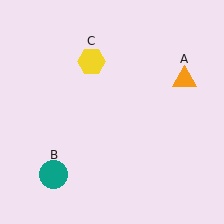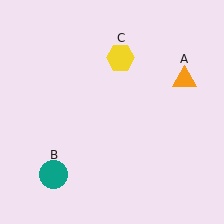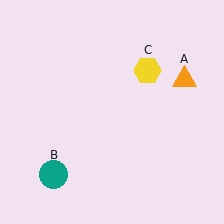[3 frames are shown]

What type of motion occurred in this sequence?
The yellow hexagon (object C) rotated clockwise around the center of the scene.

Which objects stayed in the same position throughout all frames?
Orange triangle (object A) and teal circle (object B) remained stationary.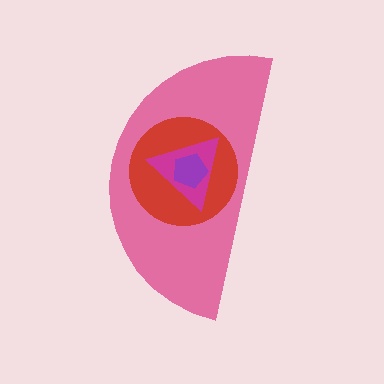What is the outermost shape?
The pink semicircle.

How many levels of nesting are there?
4.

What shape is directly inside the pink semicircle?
The red circle.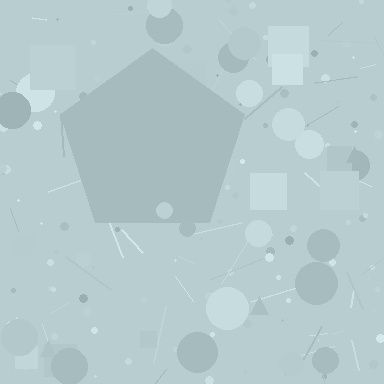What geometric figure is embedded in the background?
A pentagon is embedded in the background.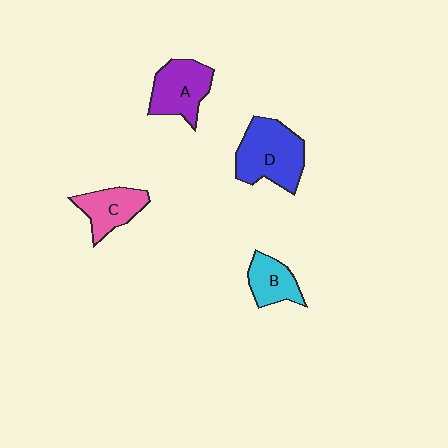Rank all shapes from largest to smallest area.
From largest to smallest: D (blue), A (purple), C (pink), B (cyan).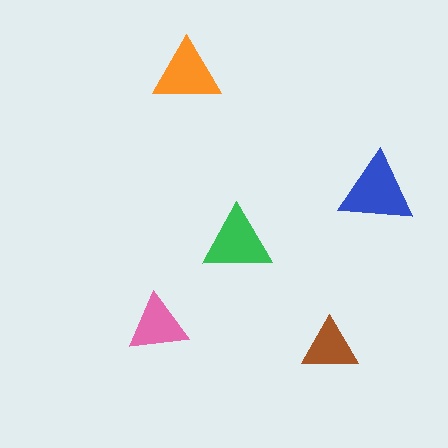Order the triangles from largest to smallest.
the blue one, the green one, the orange one, the pink one, the brown one.